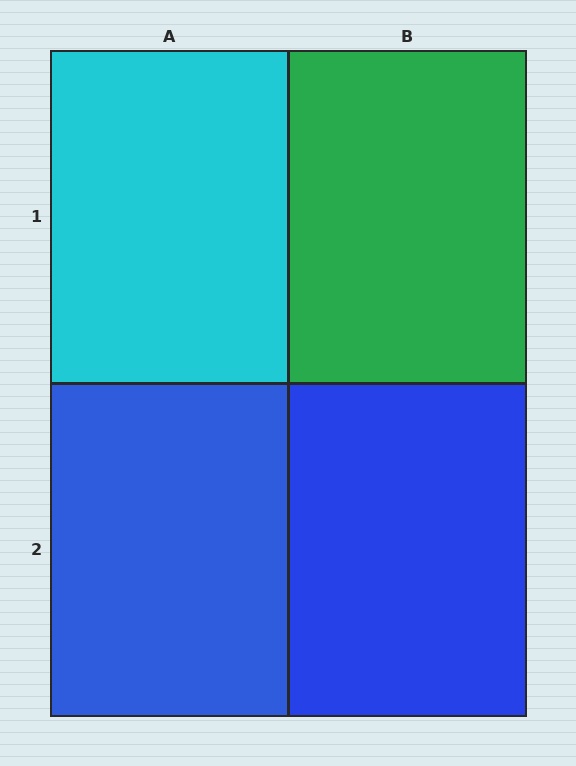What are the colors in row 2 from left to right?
Blue, blue.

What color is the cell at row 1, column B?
Green.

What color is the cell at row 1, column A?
Cyan.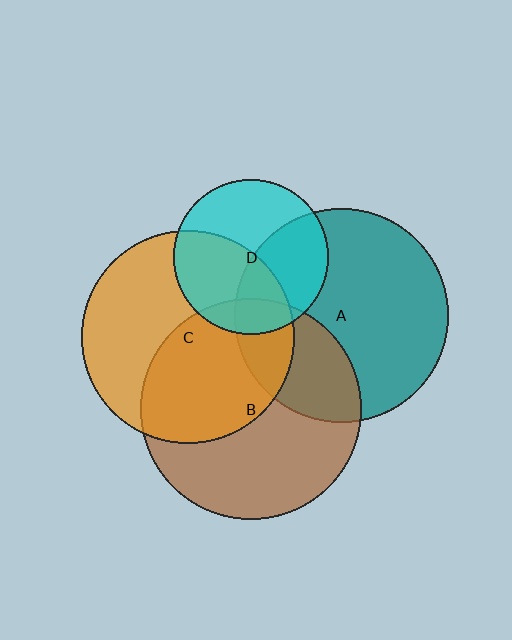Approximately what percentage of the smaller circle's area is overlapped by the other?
Approximately 15%.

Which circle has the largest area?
Circle B (brown).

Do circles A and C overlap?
Yes.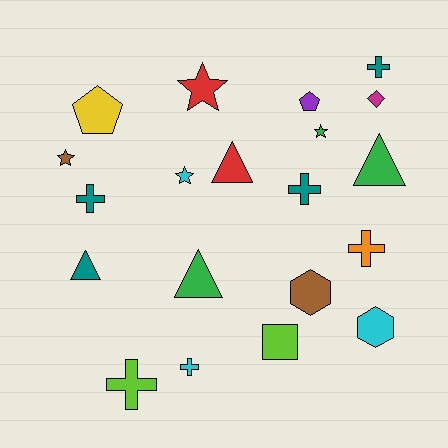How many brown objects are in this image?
There are 2 brown objects.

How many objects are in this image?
There are 20 objects.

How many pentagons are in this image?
There are 2 pentagons.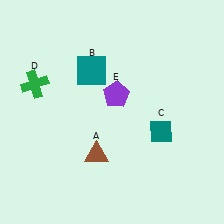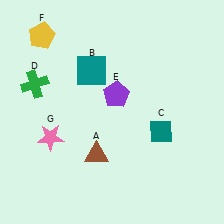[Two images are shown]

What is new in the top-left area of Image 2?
A yellow pentagon (F) was added in the top-left area of Image 2.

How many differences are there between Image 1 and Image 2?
There are 2 differences between the two images.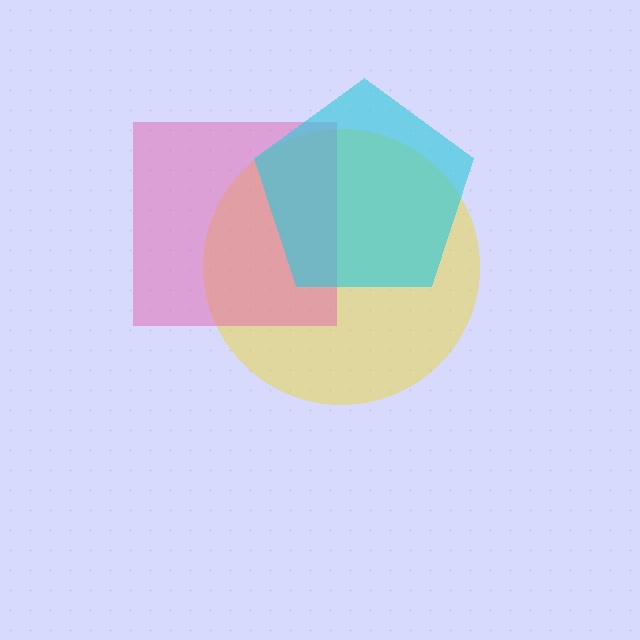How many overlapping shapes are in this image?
There are 3 overlapping shapes in the image.